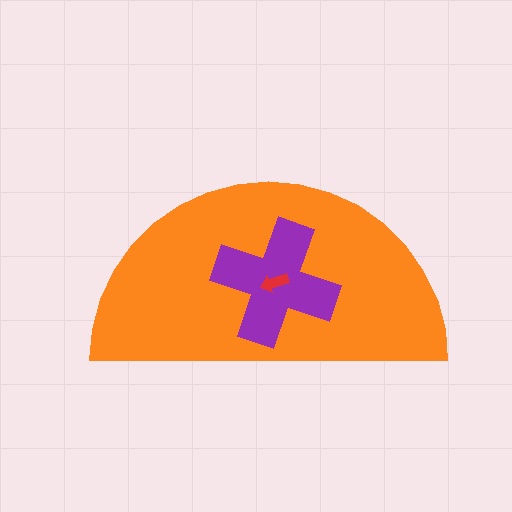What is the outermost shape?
The orange semicircle.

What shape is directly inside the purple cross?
The red arrow.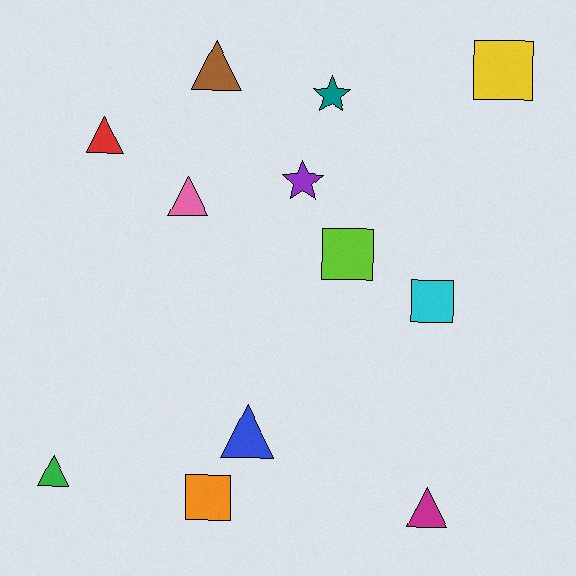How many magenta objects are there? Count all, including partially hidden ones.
There is 1 magenta object.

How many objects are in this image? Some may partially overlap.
There are 12 objects.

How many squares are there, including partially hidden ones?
There are 4 squares.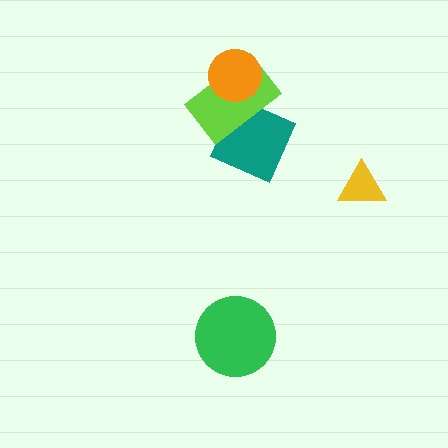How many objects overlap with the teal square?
1 object overlaps with the teal square.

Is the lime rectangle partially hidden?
Yes, it is partially covered by another shape.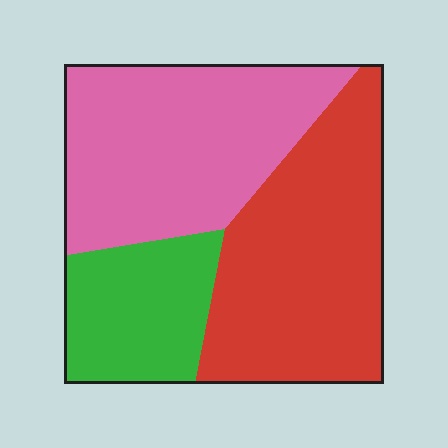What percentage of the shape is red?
Red covers about 40% of the shape.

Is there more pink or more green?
Pink.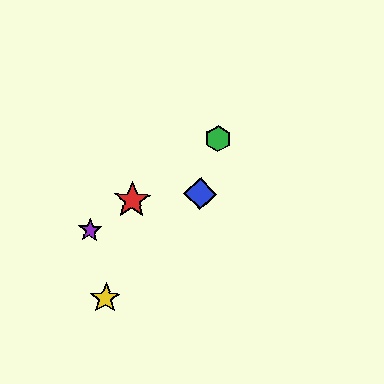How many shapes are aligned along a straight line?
3 shapes (the red star, the green hexagon, the purple star) are aligned along a straight line.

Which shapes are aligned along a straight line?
The red star, the green hexagon, the purple star are aligned along a straight line.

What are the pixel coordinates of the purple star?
The purple star is at (90, 230).